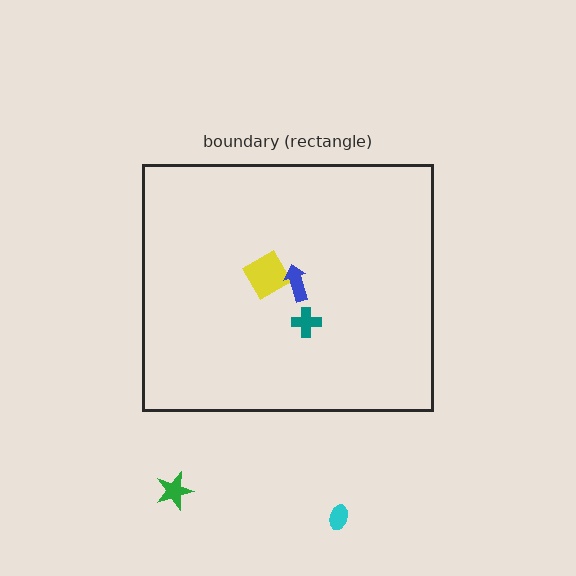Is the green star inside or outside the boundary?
Outside.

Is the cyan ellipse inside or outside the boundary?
Outside.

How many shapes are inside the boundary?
3 inside, 2 outside.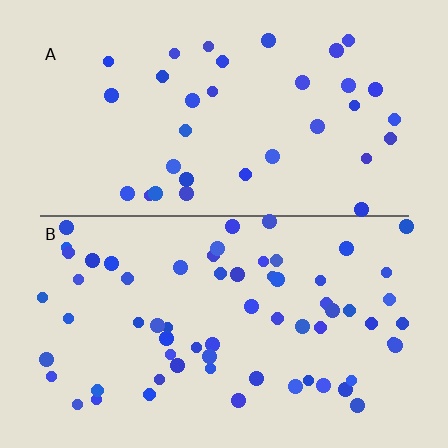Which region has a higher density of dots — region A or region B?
B (the bottom).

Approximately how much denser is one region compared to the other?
Approximately 1.9× — region B over region A.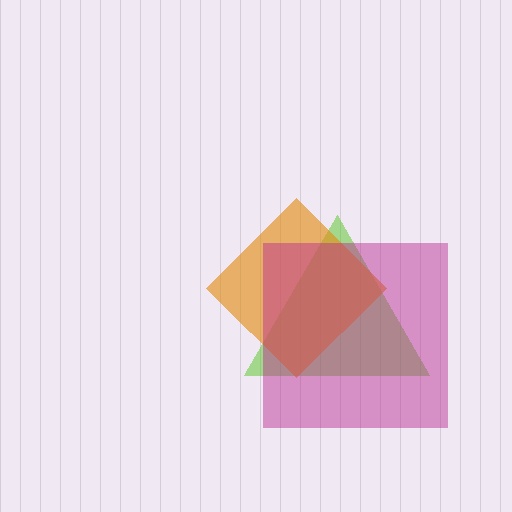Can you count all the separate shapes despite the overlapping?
Yes, there are 3 separate shapes.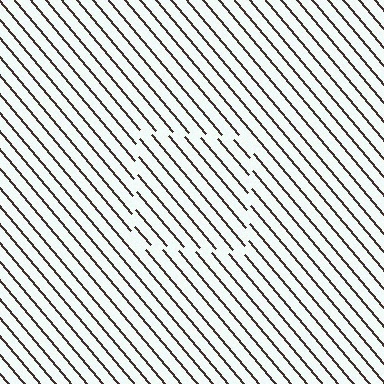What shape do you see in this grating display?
An illusory square. The interior of the shape contains the same grating, shifted by half a period — the contour is defined by the phase discontinuity where line-ends from the inner and outer gratings abut.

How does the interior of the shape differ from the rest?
The interior of the shape contains the same grating, shifted by half a period — the contour is defined by the phase discontinuity where line-ends from the inner and outer gratings abut.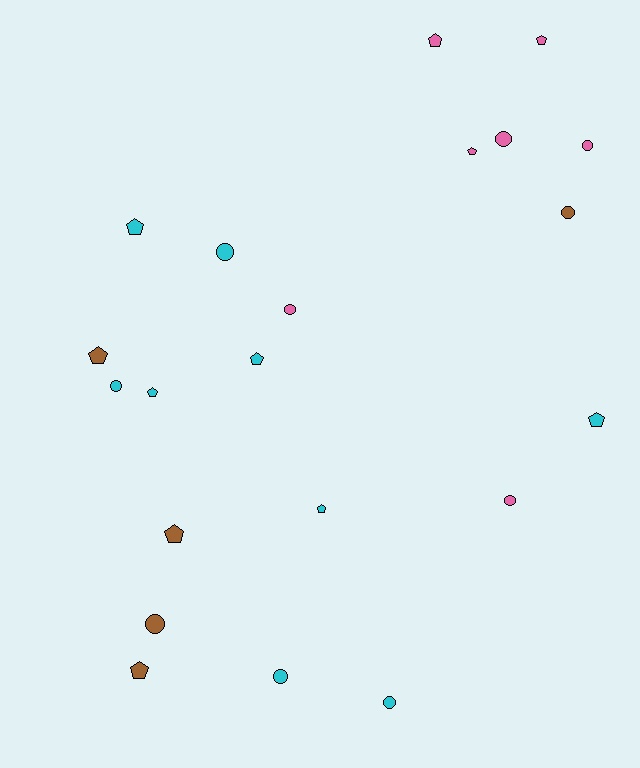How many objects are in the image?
There are 21 objects.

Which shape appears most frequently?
Pentagon, with 11 objects.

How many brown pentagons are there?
There are 3 brown pentagons.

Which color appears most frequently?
Cyan, with 9 objects.